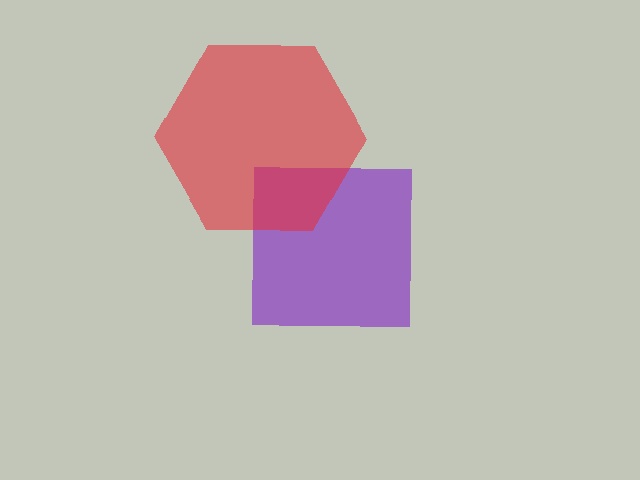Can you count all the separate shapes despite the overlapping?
Yes, there are 2 separate shapes.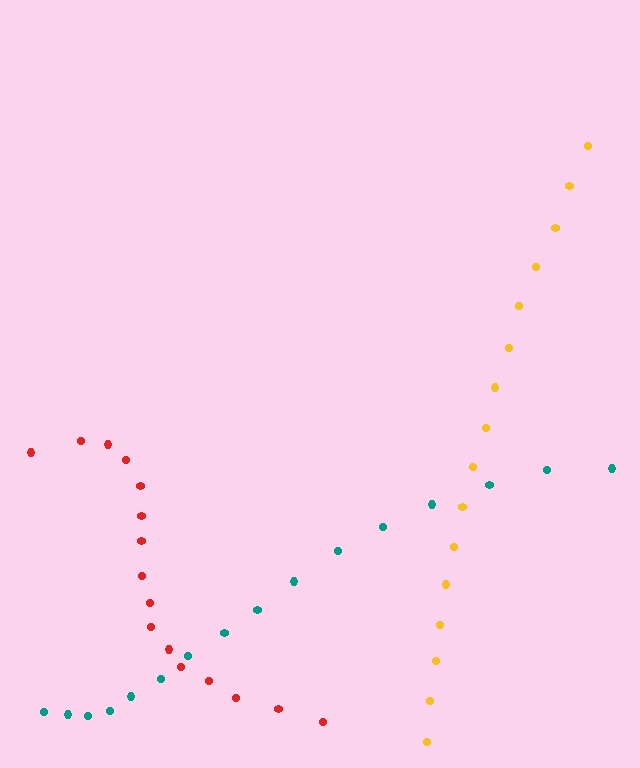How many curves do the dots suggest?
There are 3 distinct paths.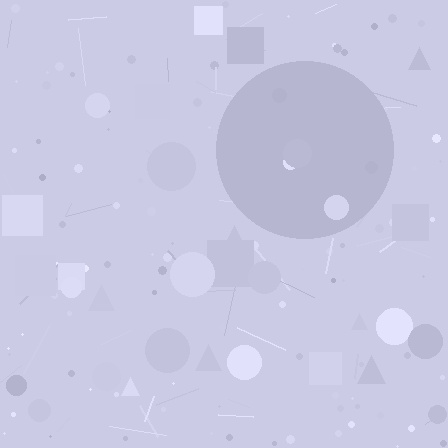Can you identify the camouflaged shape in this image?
The camouflaged shape is a circle.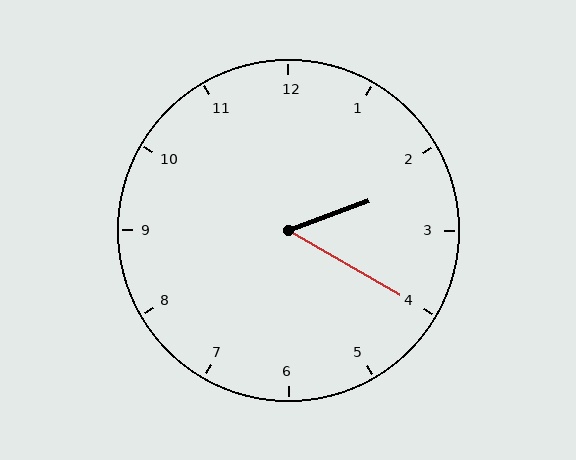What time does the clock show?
2:20.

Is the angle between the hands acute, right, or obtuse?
It is acute.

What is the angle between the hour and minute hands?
Approximately 50 degrees.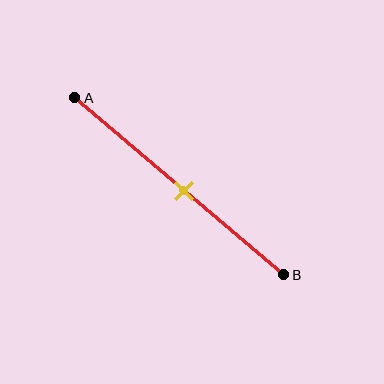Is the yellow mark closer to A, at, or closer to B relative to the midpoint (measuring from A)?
The yellow mark is approximately at the midpoint of segment AB.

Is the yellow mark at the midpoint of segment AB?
Yes, the mark is approximately at the midpoint.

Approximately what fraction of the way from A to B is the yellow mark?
The yellow mark is approximately 50% of the way from A to B.